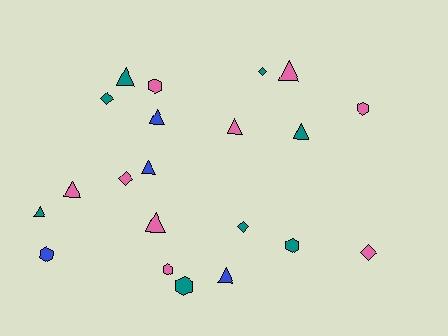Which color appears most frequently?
Pink, with 9 objects.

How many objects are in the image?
There are 21 objects.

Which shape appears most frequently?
Triangle, with 10 objects.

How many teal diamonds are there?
There are 3 teal diamonds.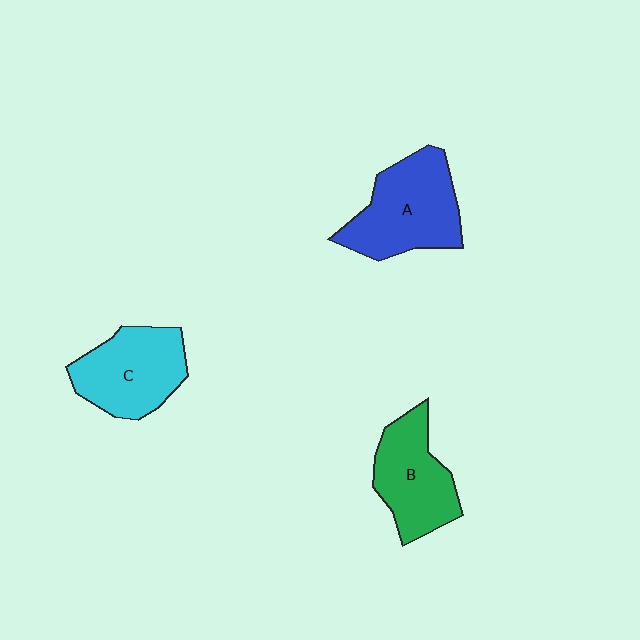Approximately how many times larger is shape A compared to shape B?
Approximately 1.2 times.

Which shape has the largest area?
Shape A (blue).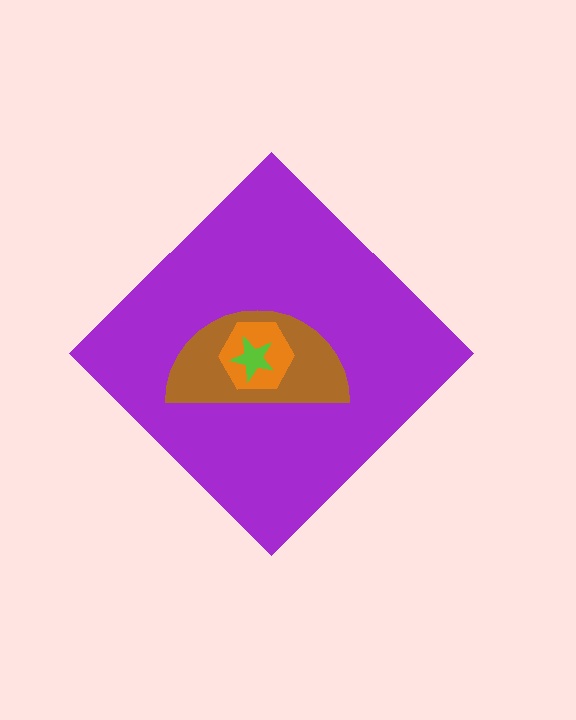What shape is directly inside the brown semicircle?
The orange hexagon.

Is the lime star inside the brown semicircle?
Yes.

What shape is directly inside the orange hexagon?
The lime star.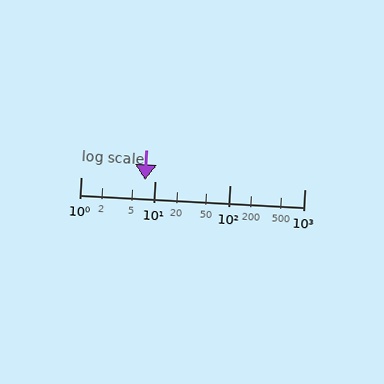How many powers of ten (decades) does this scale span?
The scale spans 3 decades, from 1 to 1000.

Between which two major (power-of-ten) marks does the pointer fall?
The pointer is between 1 and 10.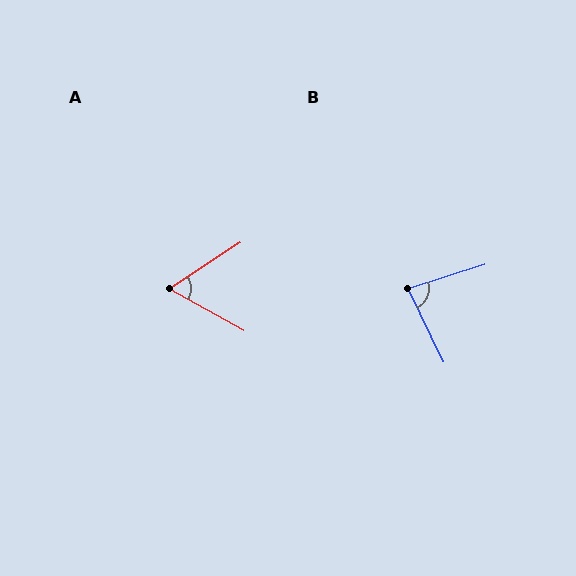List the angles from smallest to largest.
A (62°), B (81°).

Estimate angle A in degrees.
Approximately 62 degrees.